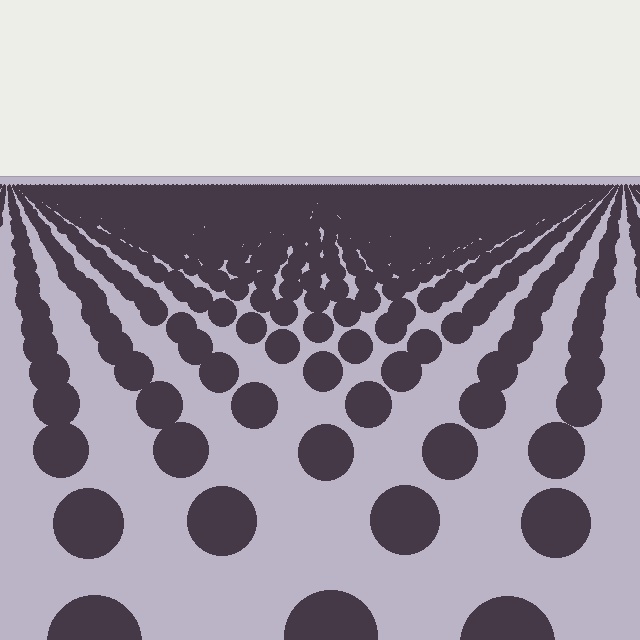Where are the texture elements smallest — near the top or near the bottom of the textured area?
Near the top.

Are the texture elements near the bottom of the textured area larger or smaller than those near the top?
Larger. Near the bottom, elements are closer to the viewer and appear at a bigger on-screen size.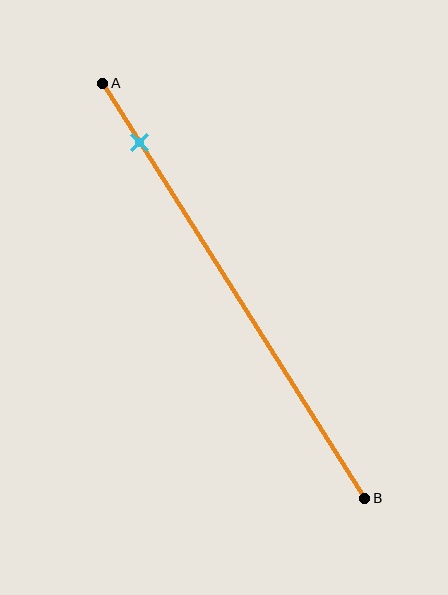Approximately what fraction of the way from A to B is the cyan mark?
The cyan mark is approximately 15% of the way from A to B.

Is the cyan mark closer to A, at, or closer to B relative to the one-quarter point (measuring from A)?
The cyan mark is closer to point A than the one-quarter point of segment AB.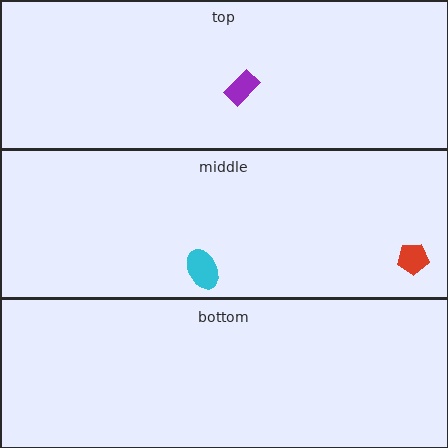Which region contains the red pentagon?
The middle region.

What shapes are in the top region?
The purple rectangle.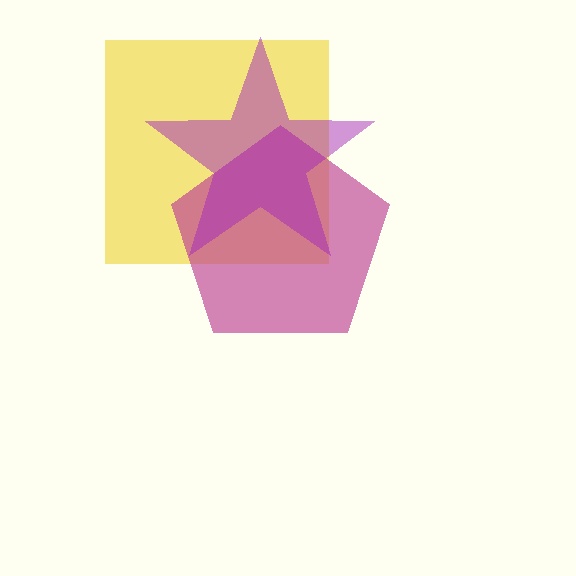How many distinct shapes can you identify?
There are 3 distinct shapes: a yellow square, a magenta pentagon, a purple star.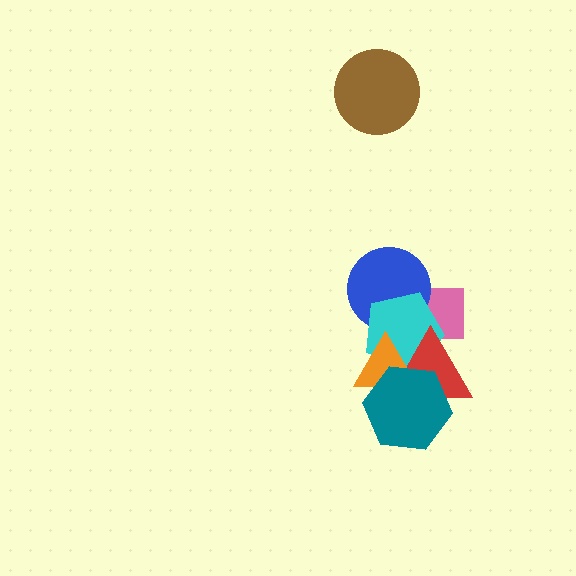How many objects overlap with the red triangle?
4 objects overlap with the red triangle.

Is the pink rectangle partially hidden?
Yes, it is partially covered by another shape.